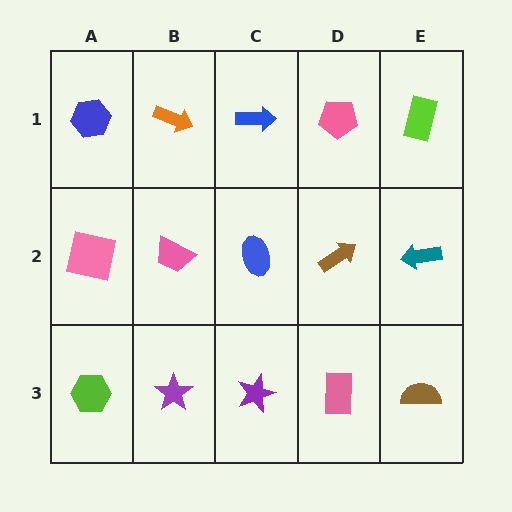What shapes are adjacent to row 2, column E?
A lime rectangle (row 1, column E), a brown semicircle (row 3, column E), a brown arrow (row 2, column D).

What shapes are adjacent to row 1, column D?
A brown arrow (row 2, column D), a blue arrow (row 1, column C), a lime rectangle (row 1, column E).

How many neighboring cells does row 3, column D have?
3.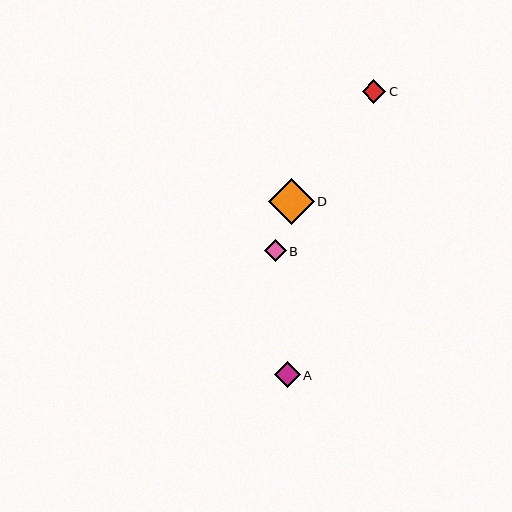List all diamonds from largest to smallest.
From largest to smallest: D, A, C, B.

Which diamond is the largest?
Diamond D is the largest with a size of approximately 46 pixels.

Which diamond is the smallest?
Diamond B is the smallest with a size of approximately 22 pixels.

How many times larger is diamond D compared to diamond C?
Diamond D is approximately 1.9 times the size of diamond C.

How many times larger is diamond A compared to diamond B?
Diamond A is approximately 1.2 times the size of diamond B.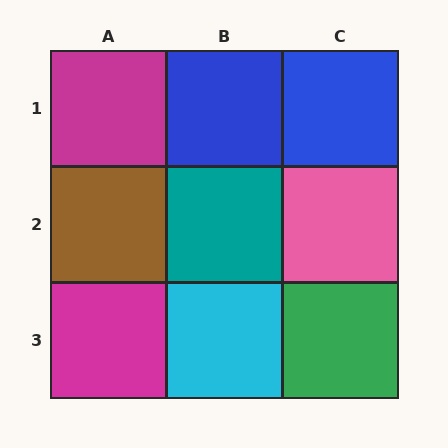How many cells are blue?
2 cells are blue.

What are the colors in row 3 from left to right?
Magenta, cyan, green.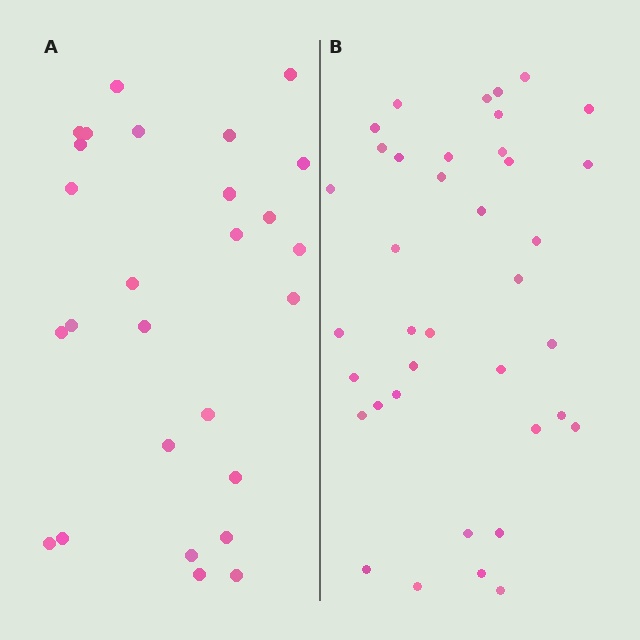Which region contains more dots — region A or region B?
Region B (the right region) has more dots.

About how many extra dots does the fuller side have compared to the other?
Region B has roughly 12 or so more dots than region A.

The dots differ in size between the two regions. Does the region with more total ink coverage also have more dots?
No. Region A has more total ink coverage because its dots are larger, but region B actually contains more individual dots. Total area can be misleading — the number of items is what matters here.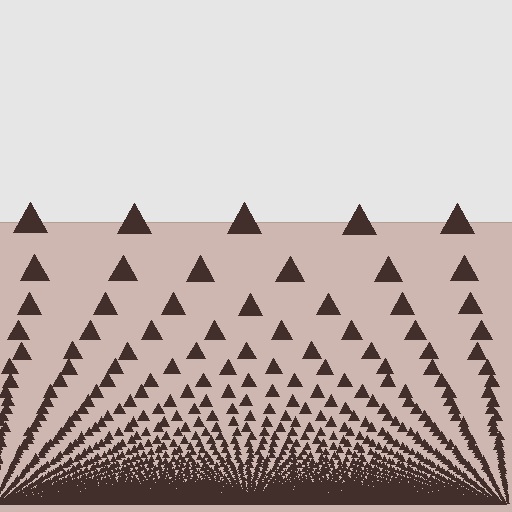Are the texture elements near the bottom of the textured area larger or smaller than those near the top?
Smaller. The gradient is inverted — elements near the bottom are smaller and denser.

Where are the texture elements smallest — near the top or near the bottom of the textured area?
Near the bottom.